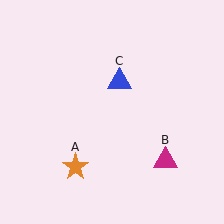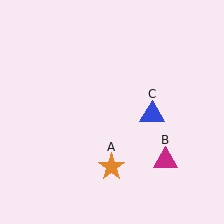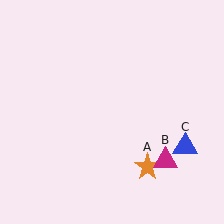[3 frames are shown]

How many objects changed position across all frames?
2 objects changed position: orange star (object A), blue triangle (object C).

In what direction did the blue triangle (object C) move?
The blue triangle (object C) moved down and to the right.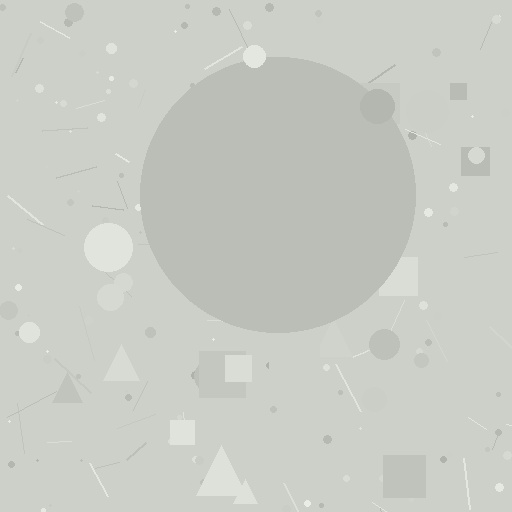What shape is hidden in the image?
A circle is hidden in the image.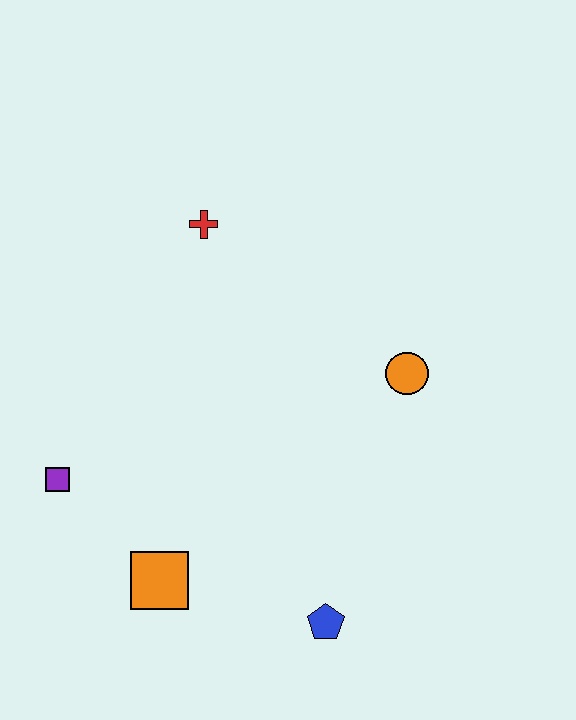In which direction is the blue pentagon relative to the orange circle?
The blue pentagon is below the orange circle.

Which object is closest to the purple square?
The orange square is closest to the purple square.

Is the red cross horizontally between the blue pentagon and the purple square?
Yes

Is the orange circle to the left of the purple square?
No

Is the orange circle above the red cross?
No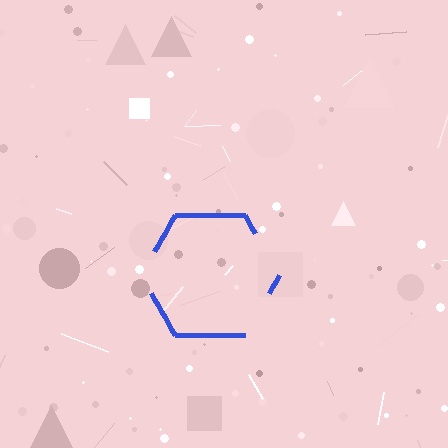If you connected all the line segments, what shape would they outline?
They would outline a hexagon.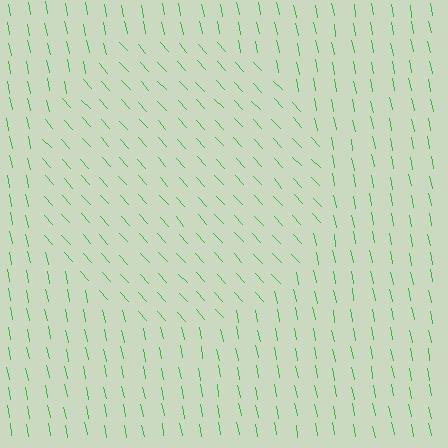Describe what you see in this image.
The image is filled with small green line segments. A circle region in the image has lines oriented differently from the surrounding lines, creating a visible texture boundary.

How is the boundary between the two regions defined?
The boundary is defined purely by a change in line orientation (approximately 31 degrees difference). All lines are the same color and thickness.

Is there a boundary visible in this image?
Yes, there is a texture boundary formed by a change in line orientation.